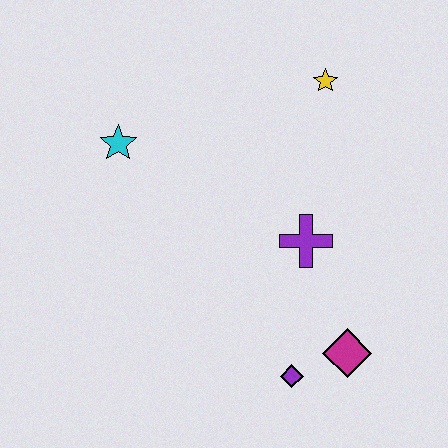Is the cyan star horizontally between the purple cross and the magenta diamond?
No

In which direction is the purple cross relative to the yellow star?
The purple cross is below the yellow star.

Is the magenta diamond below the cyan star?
Yes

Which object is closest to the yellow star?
The purple cross is closest to the yellow star.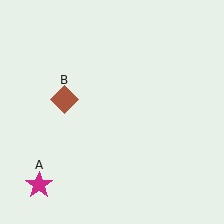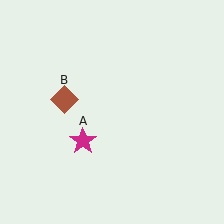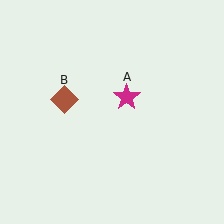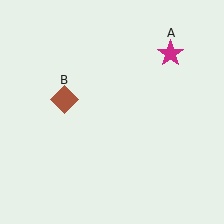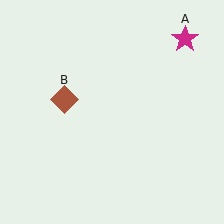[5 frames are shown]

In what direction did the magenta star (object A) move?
The magenta star (object A) moved up and to the right.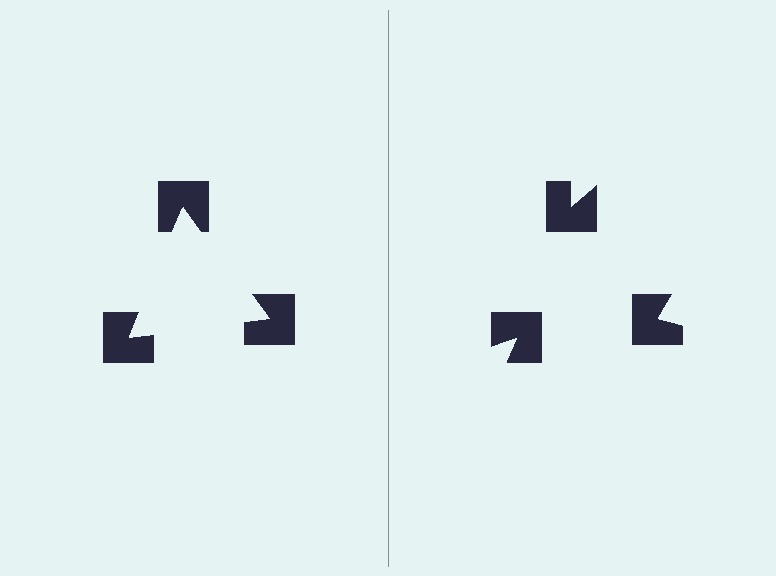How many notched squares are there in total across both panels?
6 — 3 on each side.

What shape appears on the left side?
An illusory triangle.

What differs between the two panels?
The notched squares are positioned identically on both sides; only the wedge orientations differ. On the left they align to a triangle; on the right they are misaligned.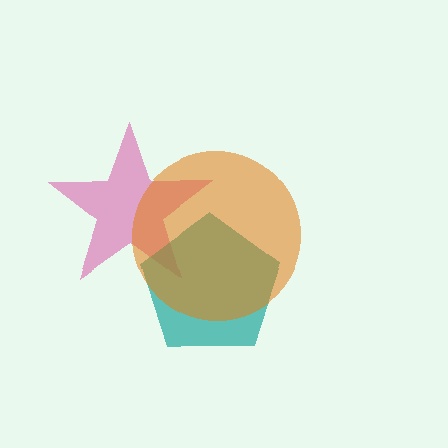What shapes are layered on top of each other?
The layered shapes are: a magenta star, a teal pentagon, an orange circle.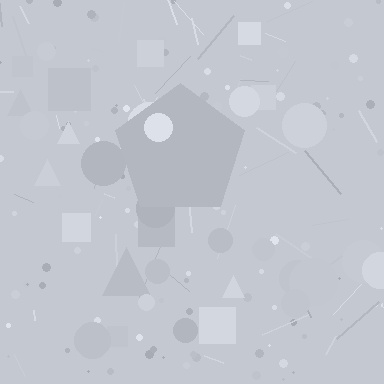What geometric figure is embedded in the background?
A pentagon is embedded in the background.